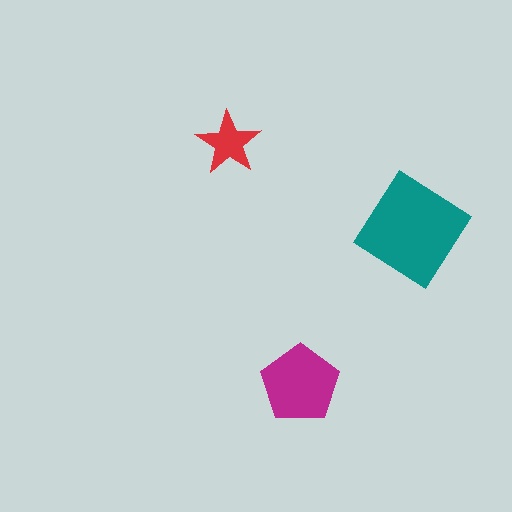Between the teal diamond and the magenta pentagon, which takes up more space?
The teal diamond.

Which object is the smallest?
The red star.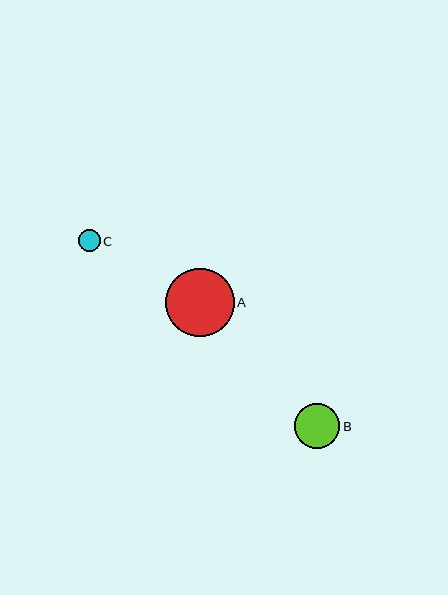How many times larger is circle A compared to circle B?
Circle A is approximately 1.5 times the size of circle B.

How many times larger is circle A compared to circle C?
Circle A is approximately 3.1 times the size of circle C.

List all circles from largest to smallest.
From largest to smallest: A, B, C.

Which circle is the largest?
Circle A is the largest with a size of approximately 69 pixels.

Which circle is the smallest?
Circle C is the smallest with a size of approximately 22 pixels.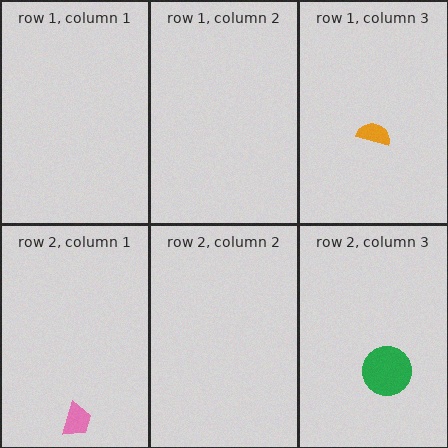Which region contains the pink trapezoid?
The row 2, column 1 region.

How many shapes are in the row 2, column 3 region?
1.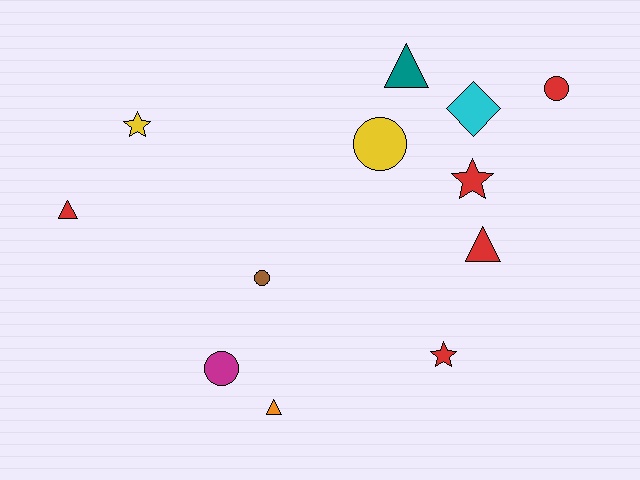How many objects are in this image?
There are 12 objects.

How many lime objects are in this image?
There are no lime objects.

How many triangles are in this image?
There are 4 triangles.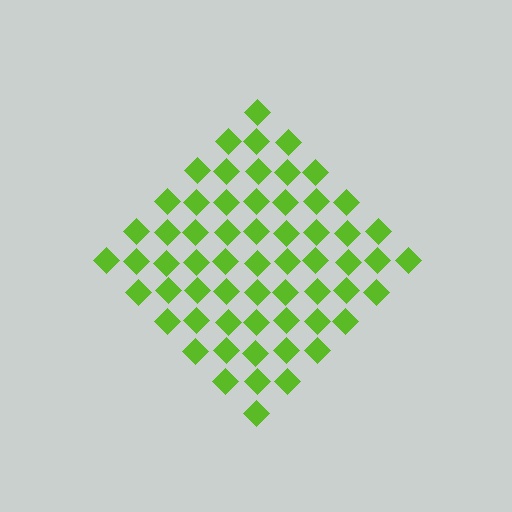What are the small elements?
The small elements are diamonds.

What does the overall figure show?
The overall figure shows a diamond.